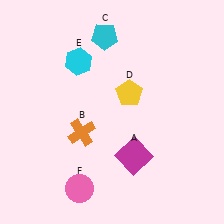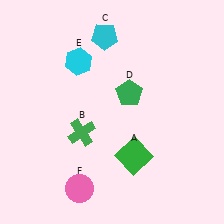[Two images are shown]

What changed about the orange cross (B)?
In Image 1, B is orange. In Image 2, it changed to green.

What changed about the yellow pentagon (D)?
In Image 1, D is yellow. In Image 2, it changed to green.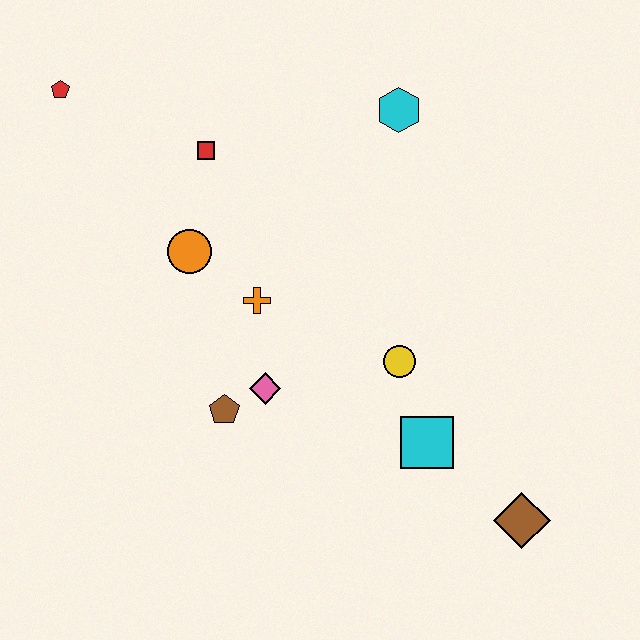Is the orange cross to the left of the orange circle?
No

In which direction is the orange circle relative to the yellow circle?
The orange circle is to the left of the yellow circle.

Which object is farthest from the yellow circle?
The red pentagon is farthest from the yellow circle.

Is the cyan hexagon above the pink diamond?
Yes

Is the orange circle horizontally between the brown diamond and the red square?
No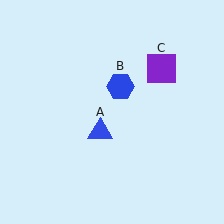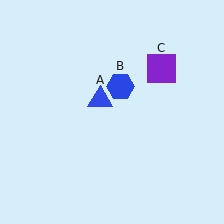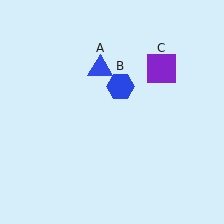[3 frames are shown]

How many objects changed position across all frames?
1 object changed position: blue triangle (object A).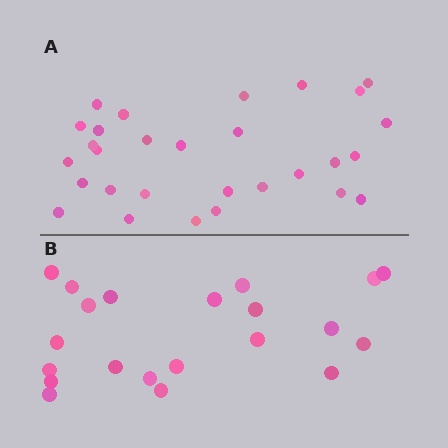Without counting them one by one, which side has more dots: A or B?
Region A (the top region) has more dots.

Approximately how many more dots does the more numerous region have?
Region A has roughly 8 or so more dots than region B.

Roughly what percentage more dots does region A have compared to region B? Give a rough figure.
About 40% more.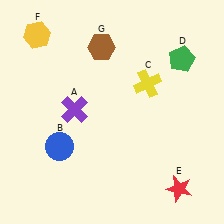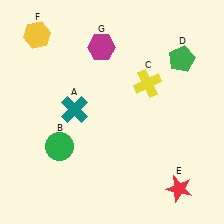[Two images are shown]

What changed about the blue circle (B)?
In Image 1, B is blue. In Image 2, it changed to green.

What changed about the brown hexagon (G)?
In Image 1, G is brown. In Image 2, it changed to magenta.